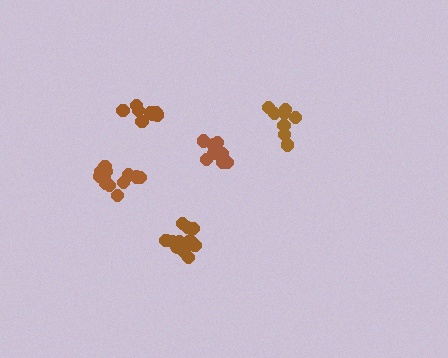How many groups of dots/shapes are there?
There are 5 groups.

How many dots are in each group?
Group 1: 14 dots, Group 2: 14 dots, Group 3: 8 dots, Group 4: 8 dots, Group 5: 11 dots (55 total).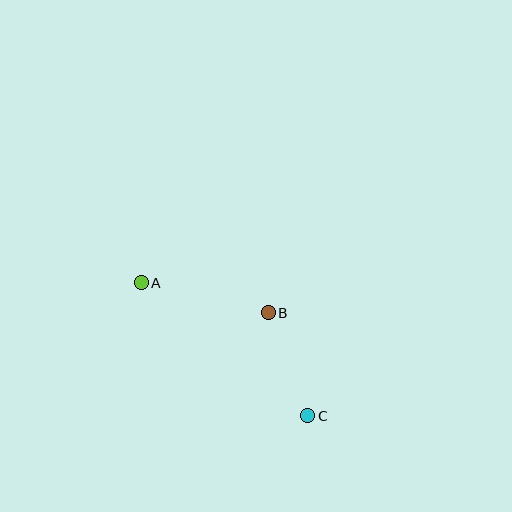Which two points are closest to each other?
Points B and C are closest to each other.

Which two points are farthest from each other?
Points A and C are farthest from each other.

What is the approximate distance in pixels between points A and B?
The distance between A and B is approximately 131 pixels.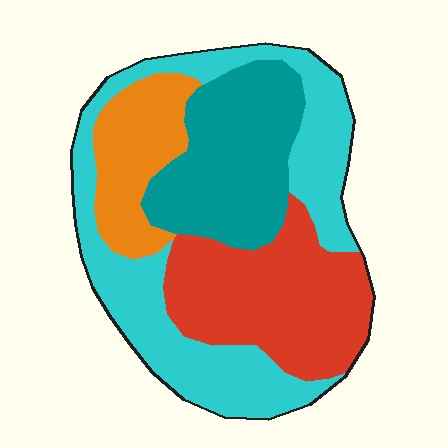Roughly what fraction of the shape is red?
Red covers around 25% of the shape.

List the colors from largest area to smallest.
From largest to smallest: cyan, red, teal, orange.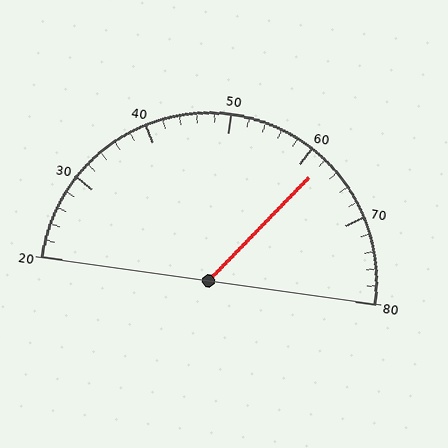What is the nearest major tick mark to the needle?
The nearest major tick mark is 60.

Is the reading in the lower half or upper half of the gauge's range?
The reading is in the upper half of the range (20 to 80).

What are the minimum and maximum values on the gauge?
The gauge ranges from 20 to 80.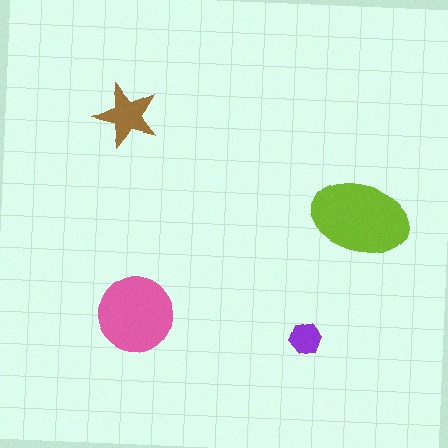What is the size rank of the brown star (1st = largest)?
3rd.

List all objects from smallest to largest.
The purple hexagon, the brown star, the pink circle, the lime ellipse.